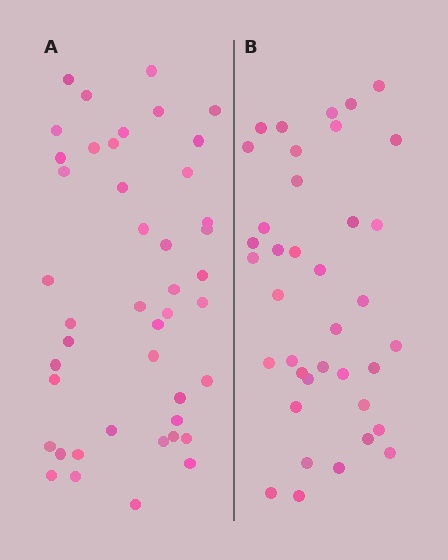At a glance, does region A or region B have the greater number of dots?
Region A (the left region) has more dots.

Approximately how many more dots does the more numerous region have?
Region A has about 6 more dots than region B.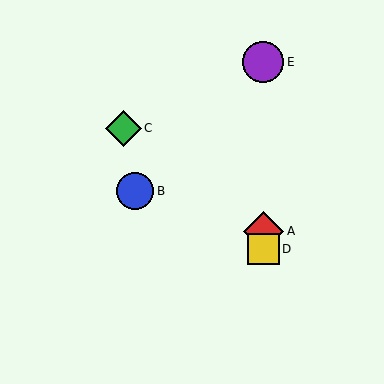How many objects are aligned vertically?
3 objects (A, D, E) are aligned vertically.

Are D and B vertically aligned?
No, D is at x≈263 and B is at x≈135.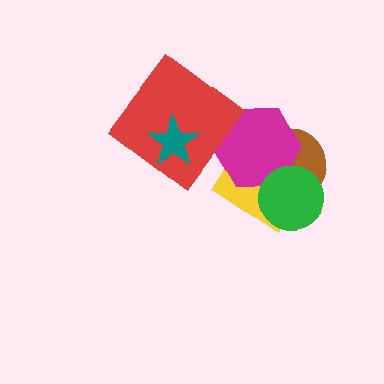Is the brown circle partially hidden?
Yes, it is partially covered by another shape.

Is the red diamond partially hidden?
Yes, it is partially covered by another shape.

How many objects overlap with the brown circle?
3 objects overlap with the brown circle.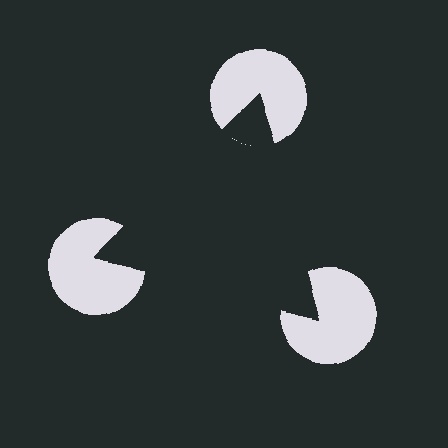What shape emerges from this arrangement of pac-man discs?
An illusory triangle — its edges are inferred from the aligned wedge cuts in the pac-man discs, not physically drawn.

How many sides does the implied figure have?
3 sides.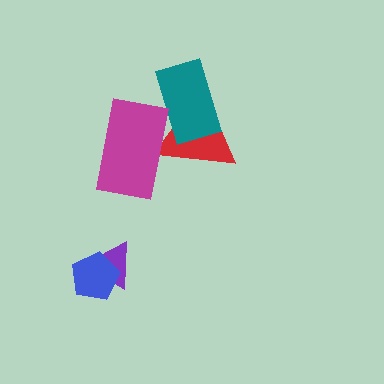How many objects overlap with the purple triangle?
1 object overlaps with the purple triangle.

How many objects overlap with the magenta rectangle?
2 objects overlap with the magenta rectangle.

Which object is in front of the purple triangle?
The blue pentagon is in front of the purple triangle.